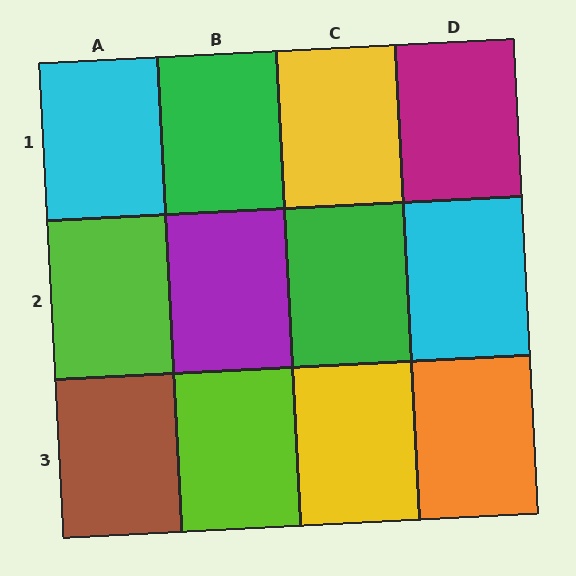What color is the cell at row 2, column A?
Lime.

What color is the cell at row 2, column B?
Purple.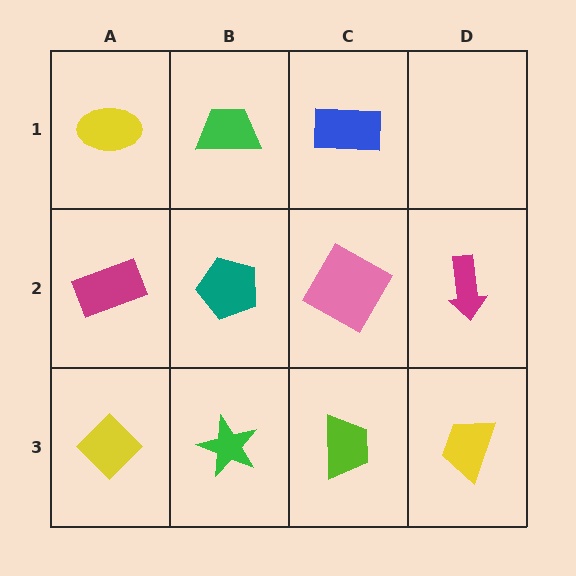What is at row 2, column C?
A pink square.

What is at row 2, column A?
A magenta rectangle.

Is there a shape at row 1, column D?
No, that cell is empty.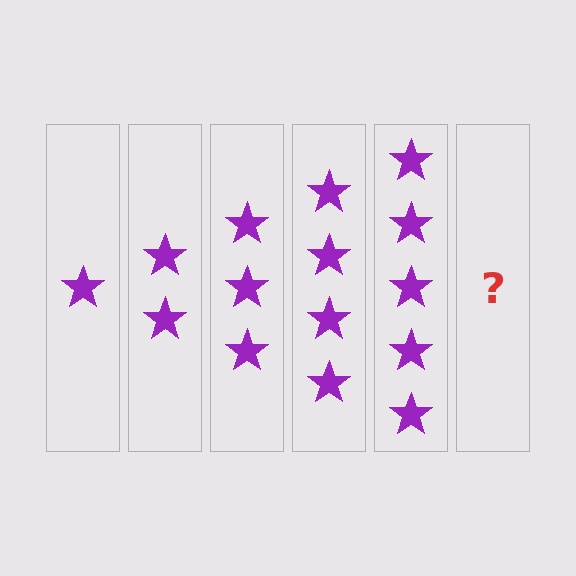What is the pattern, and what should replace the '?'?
The pattern is that each step adds one more star. The '?' should be 6 stars.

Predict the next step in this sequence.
The next step is 6 stars.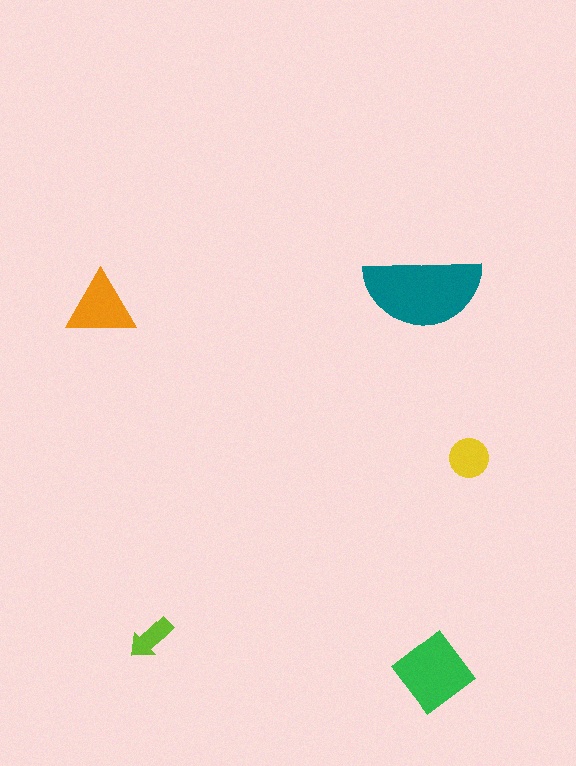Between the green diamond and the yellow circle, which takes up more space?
The green diamond.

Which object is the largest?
The teal semicircle.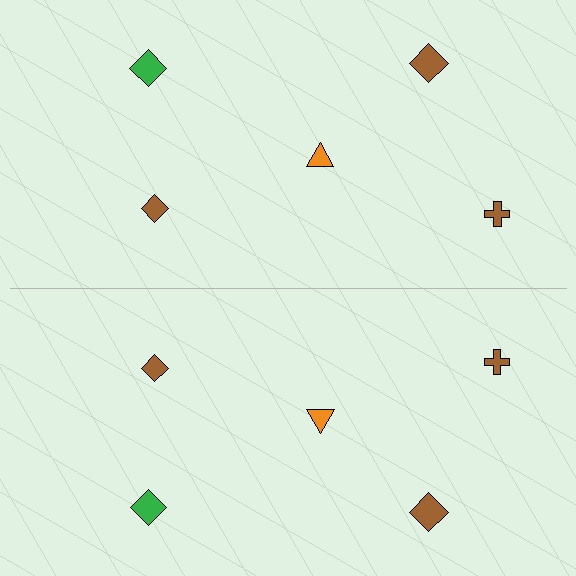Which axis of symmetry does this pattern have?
The pattern has a horizontal axis of symmetry running through the center of the image.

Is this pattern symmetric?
Yes, this pattern has bilateral (reflection) symmetry.